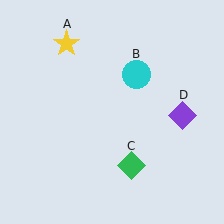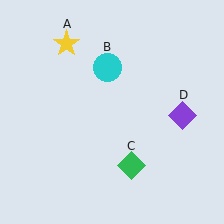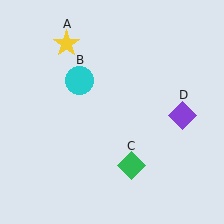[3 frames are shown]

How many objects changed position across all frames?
1 object changed position: cyan circle (object B).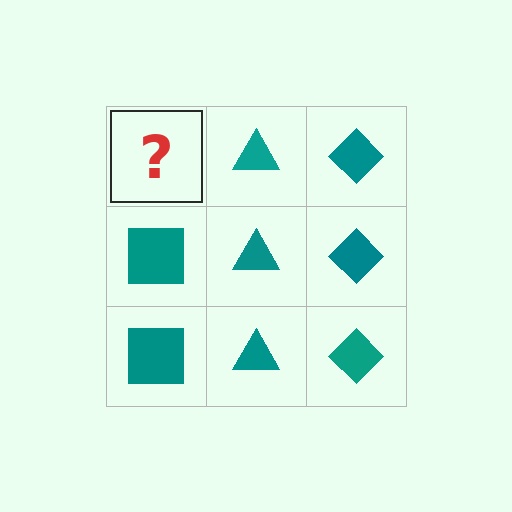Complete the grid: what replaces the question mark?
The question mark should be replaced with a teal square.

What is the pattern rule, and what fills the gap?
The rule is that each column has a consistent shape. The gap should be filled with a teal square.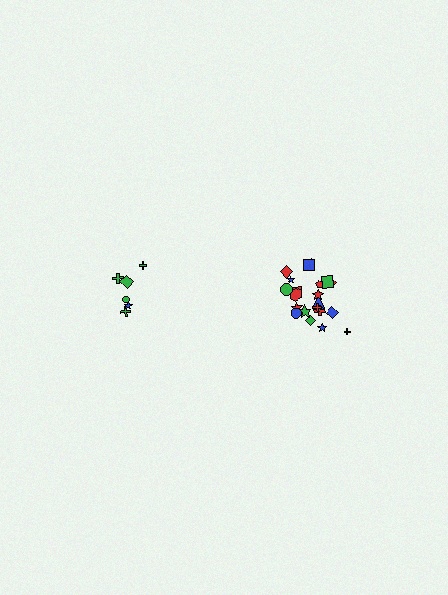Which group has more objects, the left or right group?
The right group.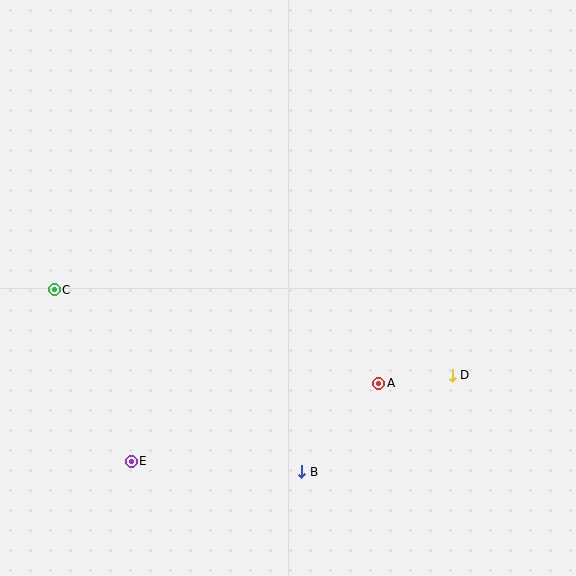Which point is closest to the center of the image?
Point A at (379, 383) is closest to the center.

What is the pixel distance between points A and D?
The distance between A and D is 74 pixels.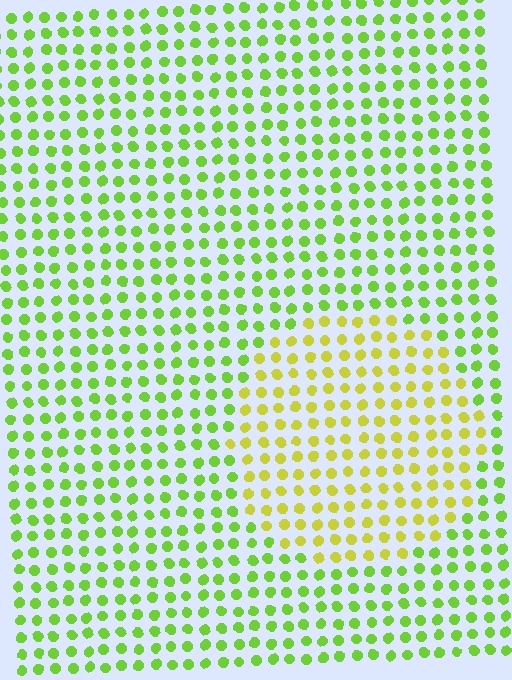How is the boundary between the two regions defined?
The boundary is defined purely by a slight shift in hue (about 35 degrees). Spacing, size, and orientation are identical on both sides.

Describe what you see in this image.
The image is filled with small lime elements in a uniform arrangement. A circle-shaped region is visible where the elements are tinted to a slightly different hue, forming a subtle color boundary.